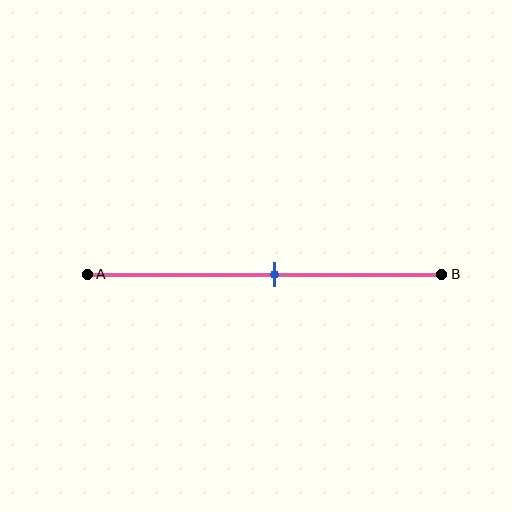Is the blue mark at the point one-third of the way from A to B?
No, the mark is at about 55% from A, not at the 33% one-third point.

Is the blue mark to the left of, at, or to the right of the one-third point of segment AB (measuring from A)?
The blue mark is to the right of the one-third point of segment AB.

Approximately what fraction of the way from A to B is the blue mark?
The blue mark is approximately 55% of the way from A to B.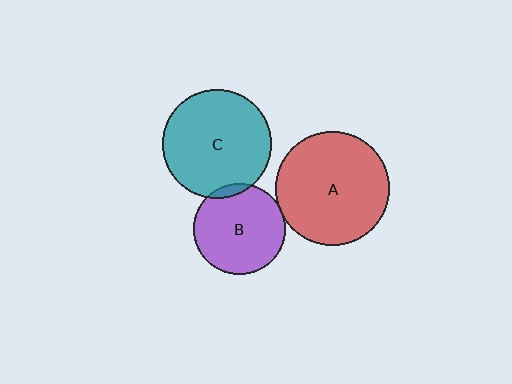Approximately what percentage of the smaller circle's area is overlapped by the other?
Approximately 5%.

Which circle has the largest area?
Circle A (red).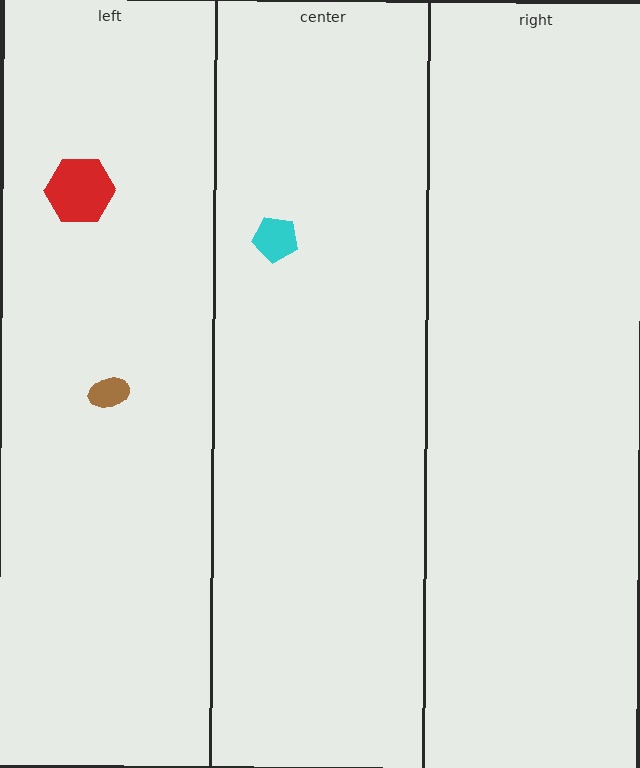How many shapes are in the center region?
1.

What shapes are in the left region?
The brown ellipse, the red hexagon.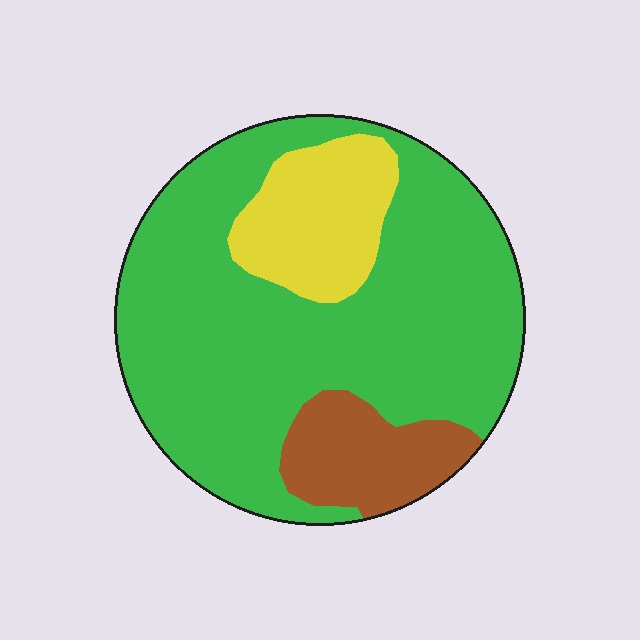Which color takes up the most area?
Green, at roughly 70%.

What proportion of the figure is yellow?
Yellow covers roughly 15% of the figure.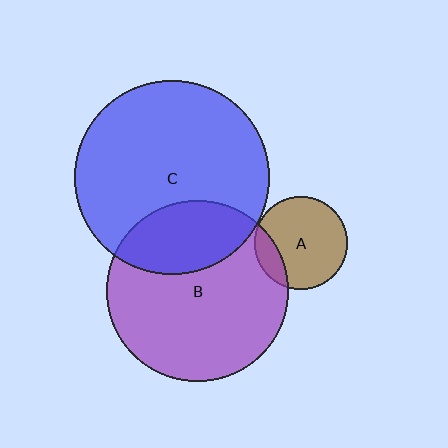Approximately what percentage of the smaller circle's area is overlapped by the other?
Approximately 30%.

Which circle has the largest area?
Circle C (blue).